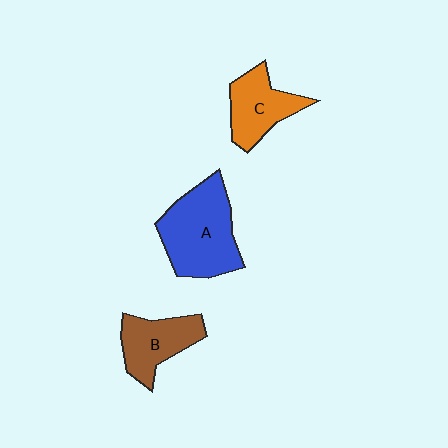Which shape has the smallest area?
Shape B (brown).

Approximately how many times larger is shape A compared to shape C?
Approximately 1.6 times.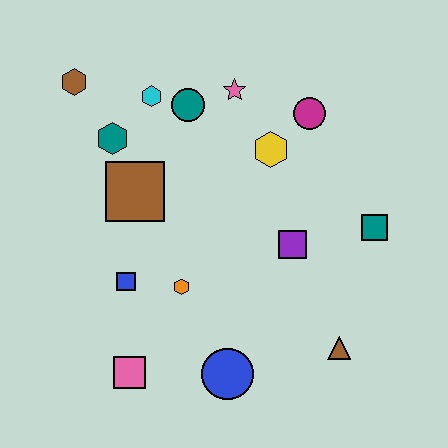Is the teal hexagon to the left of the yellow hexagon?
Yes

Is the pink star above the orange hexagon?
Yes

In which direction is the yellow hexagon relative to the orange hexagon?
The yellow hexagon is above the orange hexagon.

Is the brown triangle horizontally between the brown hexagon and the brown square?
No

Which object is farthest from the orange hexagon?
The brown hexagon is farthest from the orange hexagon.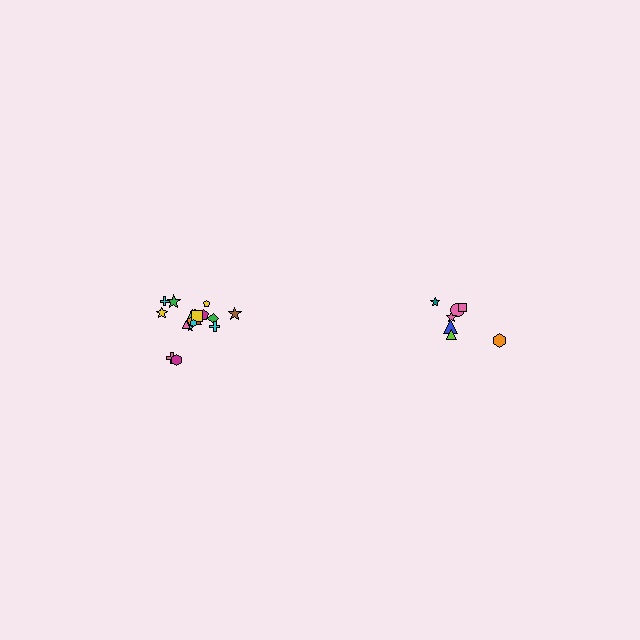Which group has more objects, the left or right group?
The left group.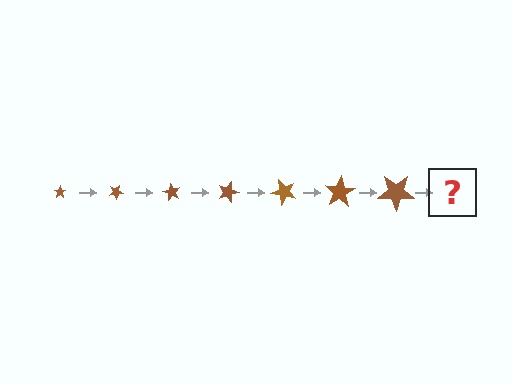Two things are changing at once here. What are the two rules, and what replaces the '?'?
The two rules are that the star grows larger each step and it rotates 30 degrees each step. The '?' should be a star, larger than the previous one and rotated 210 degrees from the start.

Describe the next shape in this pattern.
It should be a star, larger than the previous one and rotated 210 degrees from the start.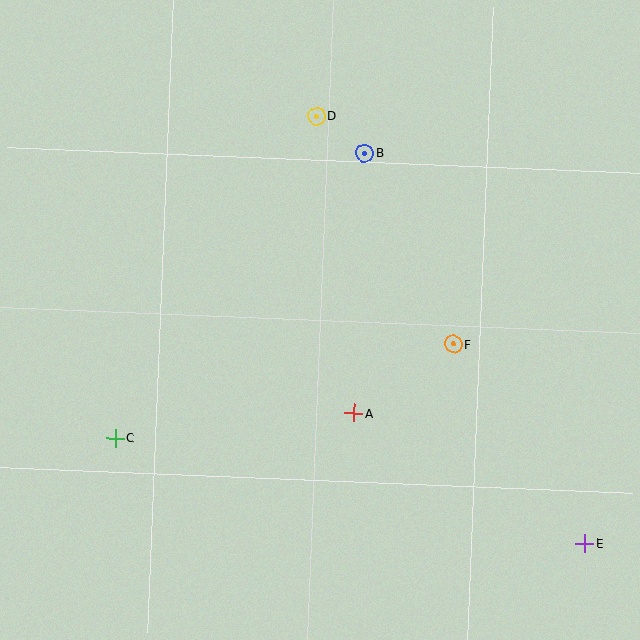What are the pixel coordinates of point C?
Point C is at (116, 438).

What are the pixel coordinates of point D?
Point D is at (317, 116).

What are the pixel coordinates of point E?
Point E is at (585, 543).